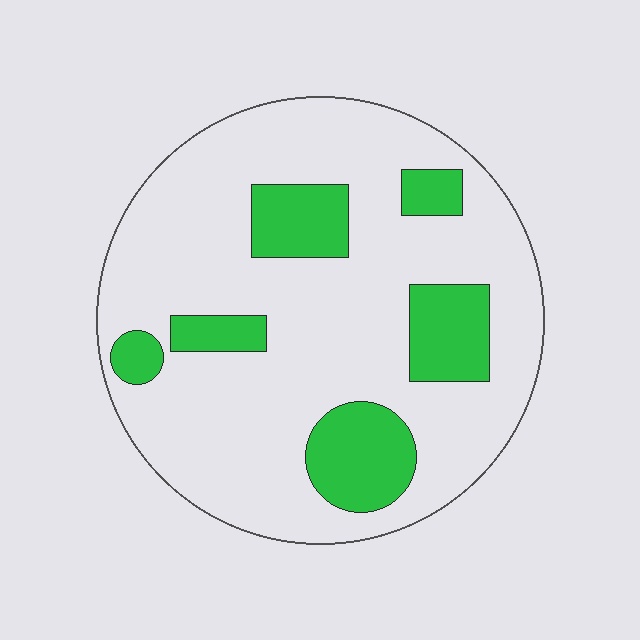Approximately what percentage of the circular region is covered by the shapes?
Approximately 20%.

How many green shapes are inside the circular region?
6.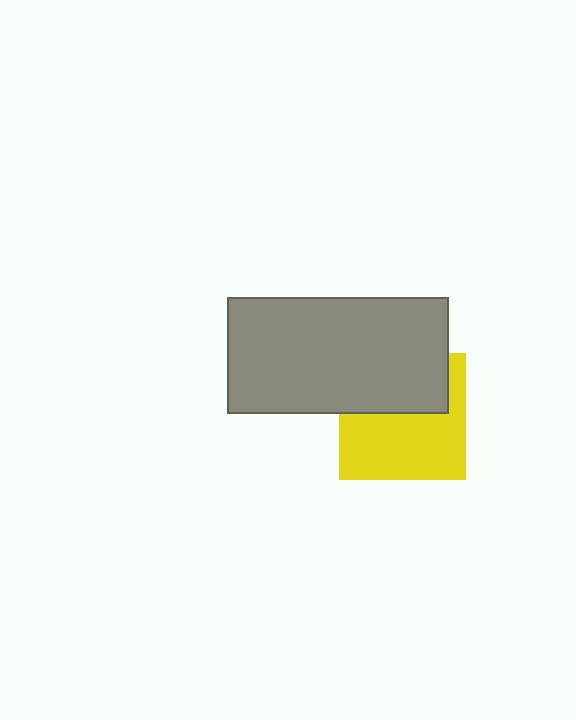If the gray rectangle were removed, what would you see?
You would see the complete yellow square.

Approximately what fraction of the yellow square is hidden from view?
Roughly 42% of the yellow square is hidden behind the gray rectangle.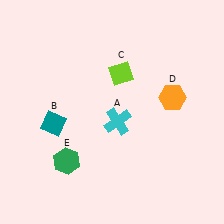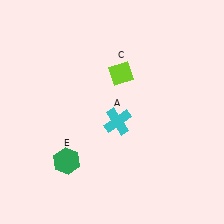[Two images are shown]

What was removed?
The orange hexagon (D), the teal diamond (B) were removed in Image 2.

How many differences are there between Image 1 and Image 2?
There are 2 differences between the two images.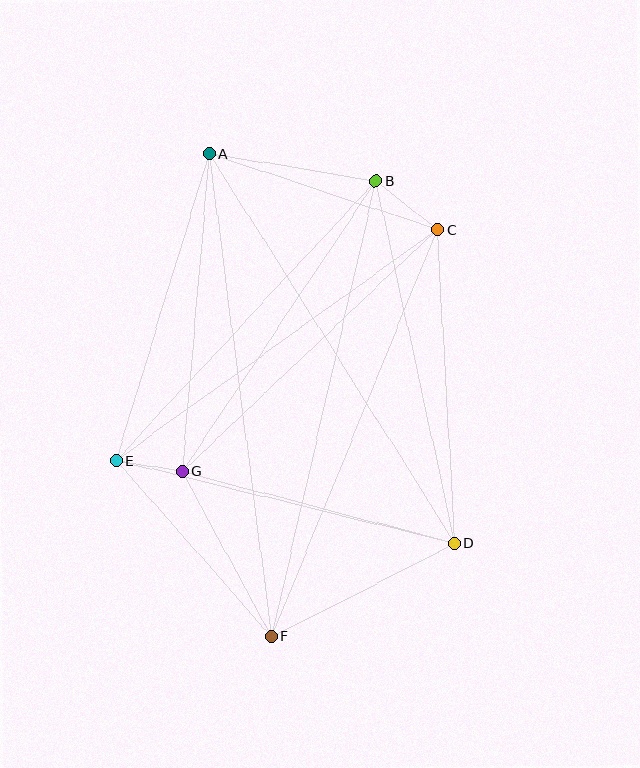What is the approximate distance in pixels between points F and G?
The distance between F and G is approximately 188 pixels.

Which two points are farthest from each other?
Points A and F are farthest from each other.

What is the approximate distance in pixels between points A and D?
The distance between A and D is approximately 460 pixels.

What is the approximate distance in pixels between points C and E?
The distance between C and E is approximately 396 pixels.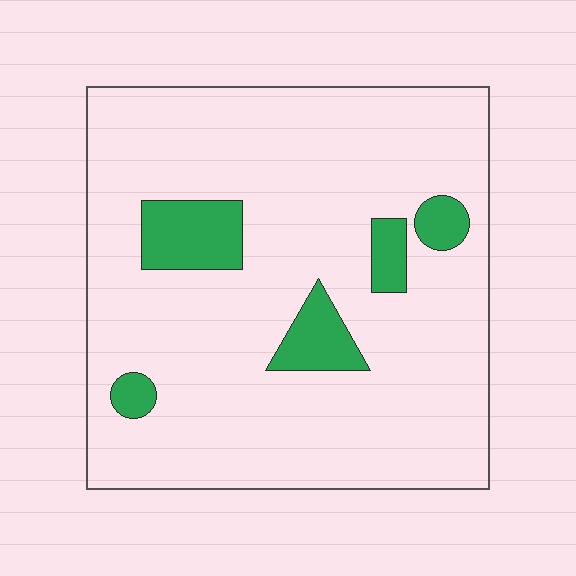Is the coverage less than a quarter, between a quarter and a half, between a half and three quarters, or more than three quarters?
Less than a quarter.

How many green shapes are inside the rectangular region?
5.